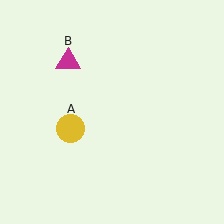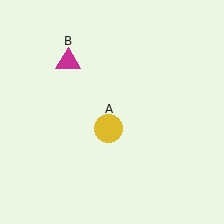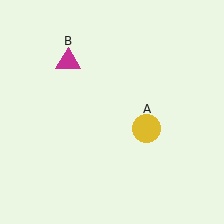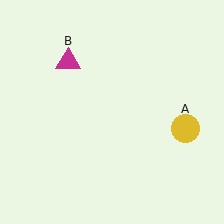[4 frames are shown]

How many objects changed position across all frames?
1 object changed position: yellow circle (object A).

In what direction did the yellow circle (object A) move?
The yellow circle (object A) moved right.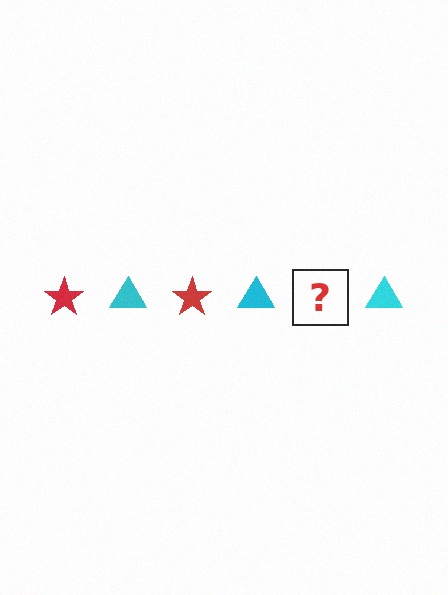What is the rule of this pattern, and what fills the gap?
The rule is that the pattern alternates between red star and cyan triangle. The gap should be filled with a red star.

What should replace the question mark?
The question mark should be replaced with a red star.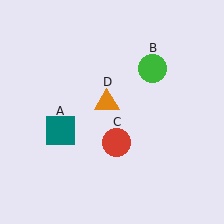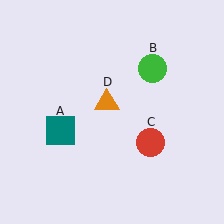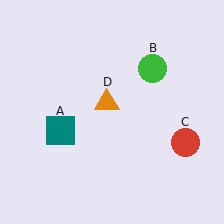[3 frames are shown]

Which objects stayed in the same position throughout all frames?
Teal square (object A) and green circle (object B) and orange triangle (object D) remained stationary.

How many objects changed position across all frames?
1 object changed position: red circle (object C).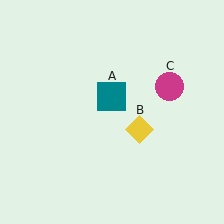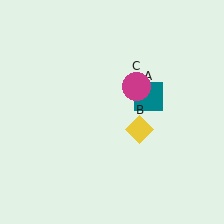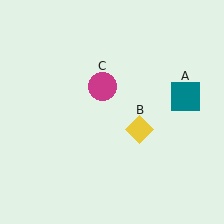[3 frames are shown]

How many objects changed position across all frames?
2 objects changed position: teal square (object A), magenta circle (object C).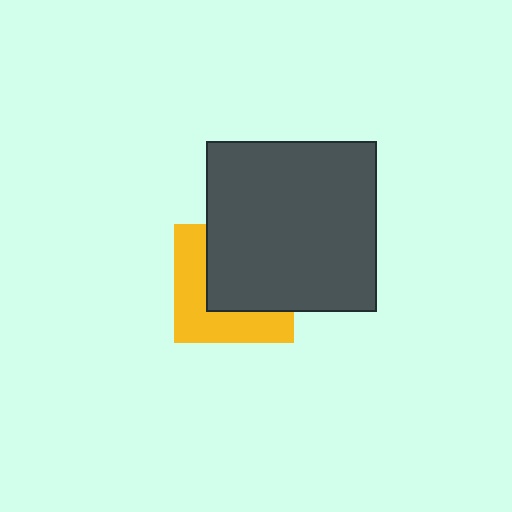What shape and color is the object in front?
The object in front is a dark gray square.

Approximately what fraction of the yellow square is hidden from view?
Roughly 54% of the yellow square is hidden behind the dark gray square.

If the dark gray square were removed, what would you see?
You would see the complete yellow square.